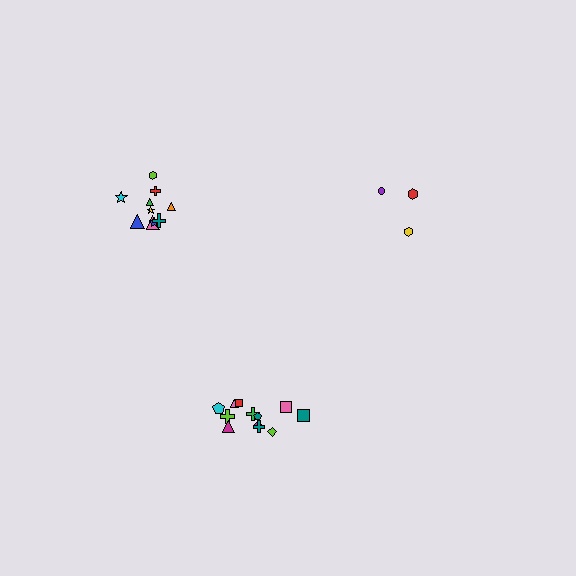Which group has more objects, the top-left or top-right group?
The top-left group.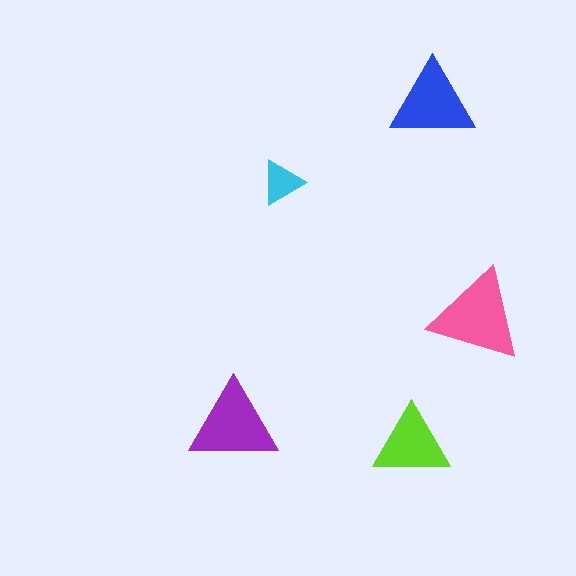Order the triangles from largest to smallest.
the pink one, the purple one, the blue one, the lime one, the cyan one.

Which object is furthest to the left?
The purple triangle is leftmost.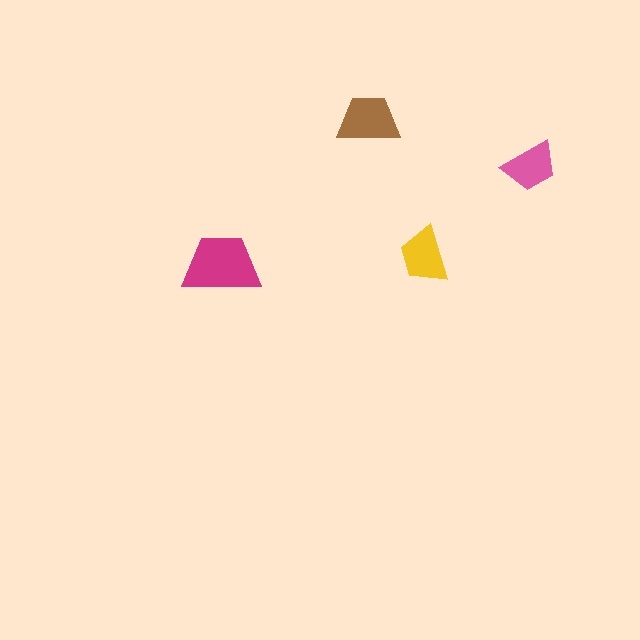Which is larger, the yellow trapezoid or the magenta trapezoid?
The magenta one.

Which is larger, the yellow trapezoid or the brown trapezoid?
The brown one.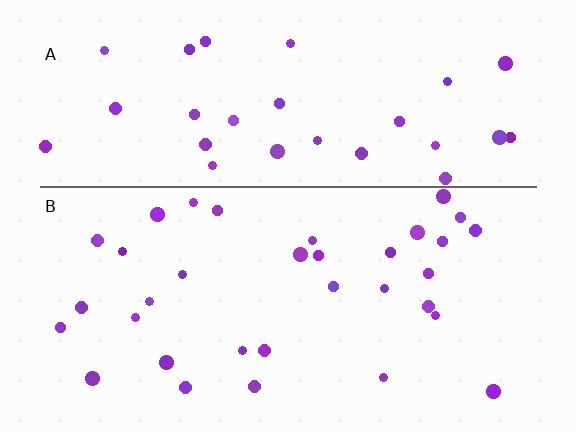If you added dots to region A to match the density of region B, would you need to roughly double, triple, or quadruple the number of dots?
Approximately double.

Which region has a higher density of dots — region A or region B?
B (the bottom).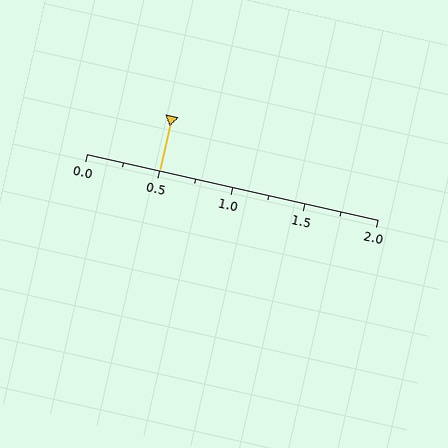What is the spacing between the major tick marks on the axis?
The major ticks are spaced 0.5 apart.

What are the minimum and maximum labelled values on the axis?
The axis runs from 0.0 to 2.0.